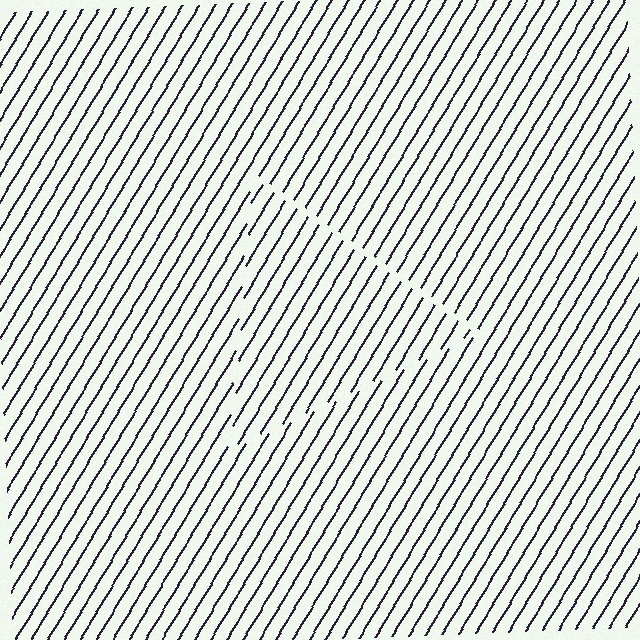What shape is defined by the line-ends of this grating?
An illusory triangle. The interior of the shape contains the same grating, shifted by half a period — the contour is defined by the phase discontinuity where line-ends from the inner and outer gratings abut.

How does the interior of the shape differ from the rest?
The interior of the shape contains the same grating, shifted by half a period — the contour is defined by the phase discontinuity where line-ends from the inner and outer gratings abut.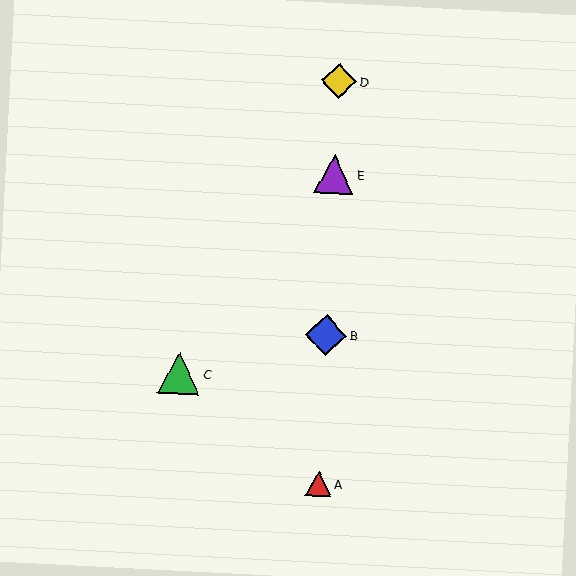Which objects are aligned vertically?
Objects A, B, D, E are aligned vertically.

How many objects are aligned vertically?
4 objects (A, B, D, E) are aligned vertically.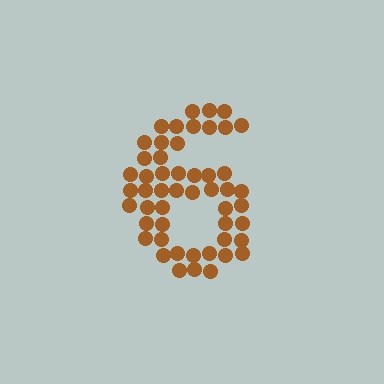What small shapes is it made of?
It is made of small circles.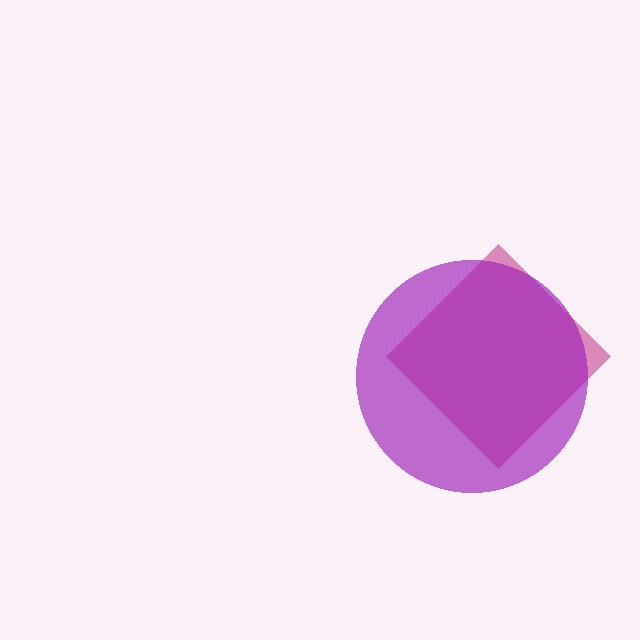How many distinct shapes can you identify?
There are 2 distinct shapes: a magenta diamond, a purple circle.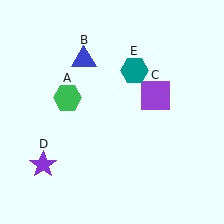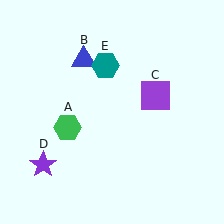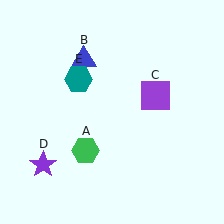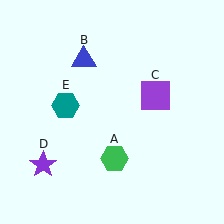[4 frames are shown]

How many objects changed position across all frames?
2 objects changed position: green hexagon (object A), teal hexagon (object E).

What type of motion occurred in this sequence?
The green hexagon (object A), teal hexagon (object E) rotated counterclockwise around the center of the scene.